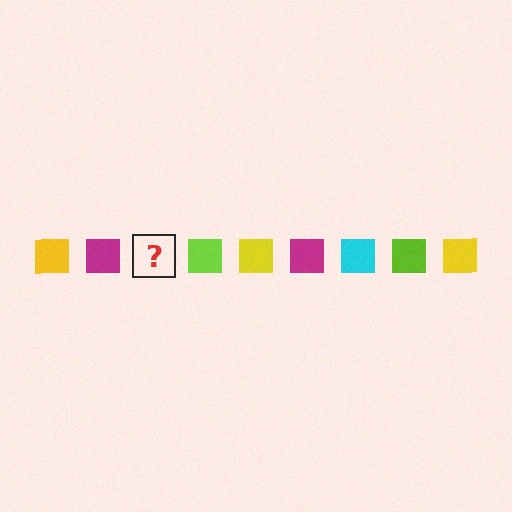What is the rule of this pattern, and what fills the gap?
The rule is that the pattern cycles through yellow, magenta, cyan, lime squares. The gap should be filled with a cyan square.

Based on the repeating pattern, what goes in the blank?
The blank should be a cyan square.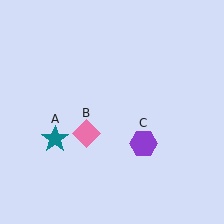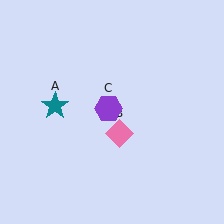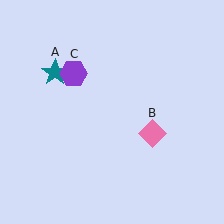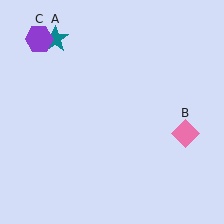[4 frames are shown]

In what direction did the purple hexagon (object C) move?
The purple hexagon (object C) moved up and to the left.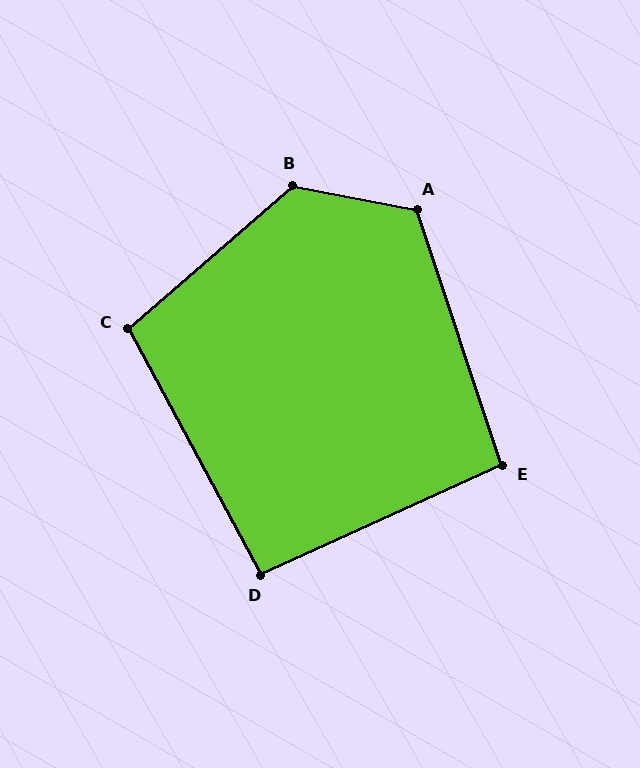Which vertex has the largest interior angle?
B, at approximately 128 degrees.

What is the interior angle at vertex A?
Approximately 119 degrees (obtuse).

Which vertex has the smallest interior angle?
D, at approximately 94 degrees.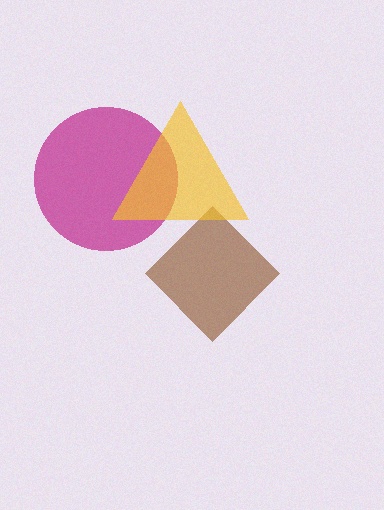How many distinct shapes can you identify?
There are 3 distinct shapes: a magenta circle, a brown diamond, a yellow triangle.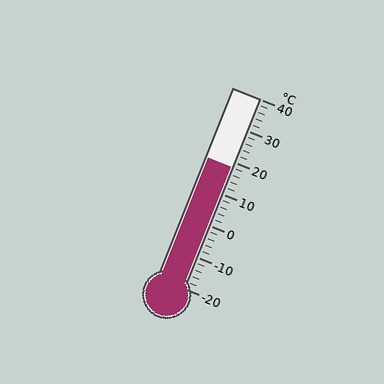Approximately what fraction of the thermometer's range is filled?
The thermometer is filled to approximately 65% of its range.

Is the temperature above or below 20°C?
The temperature is below 20°C.